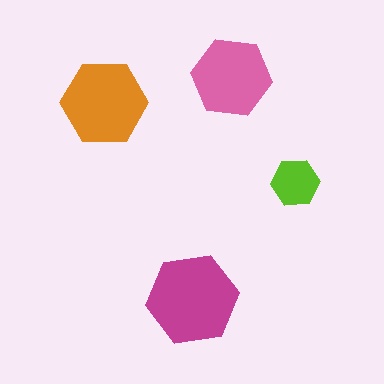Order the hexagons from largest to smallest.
the magenta one, the orange one, the pink one, the lime one.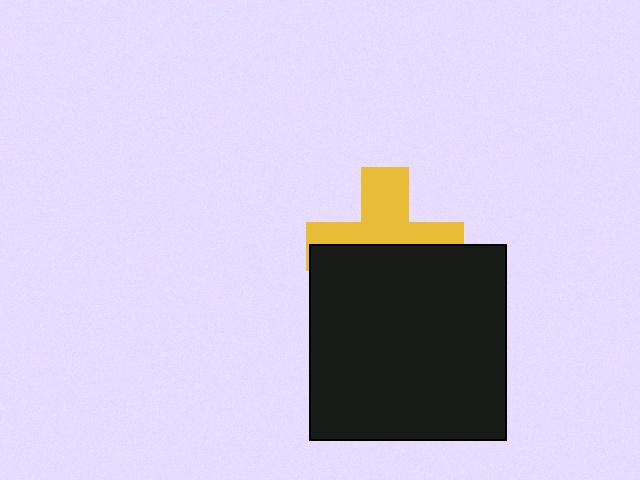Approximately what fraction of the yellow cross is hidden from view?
Roughly 53% of the yellow cross is hidden behind the black square.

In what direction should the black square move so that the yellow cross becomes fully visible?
The black square should move down. That is the shortest direction to clear the overlap and leave the yellow cross fully visible.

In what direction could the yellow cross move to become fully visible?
The yellow cross could move up. That would shift it out from behind the black square entirely.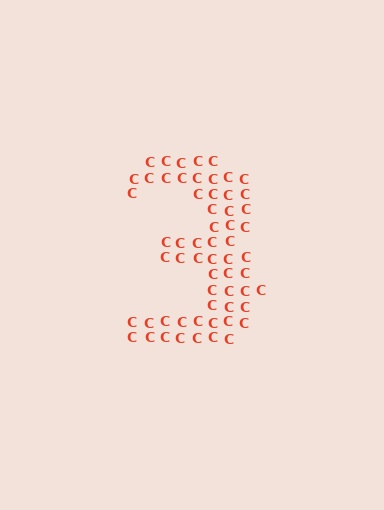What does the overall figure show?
The overall figure shows the digit 3.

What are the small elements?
The small elements are letter C's.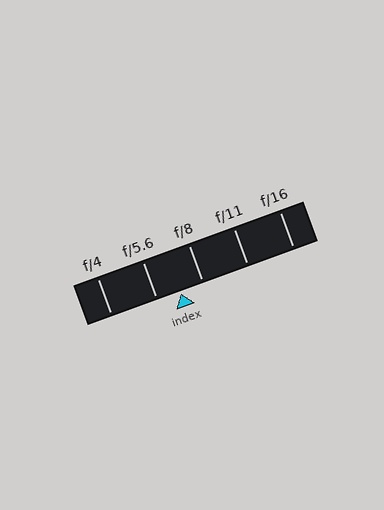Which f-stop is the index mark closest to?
The index mark is closest to f/8.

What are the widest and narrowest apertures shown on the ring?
The widest aperture shown is f/4 and the narrowest is f/16.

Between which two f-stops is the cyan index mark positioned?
The index mark is between f/5.6 and f/8.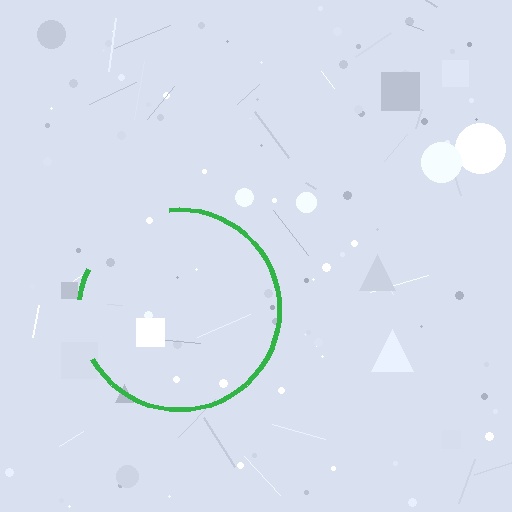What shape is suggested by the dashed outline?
The dashed outline suggests a circle.